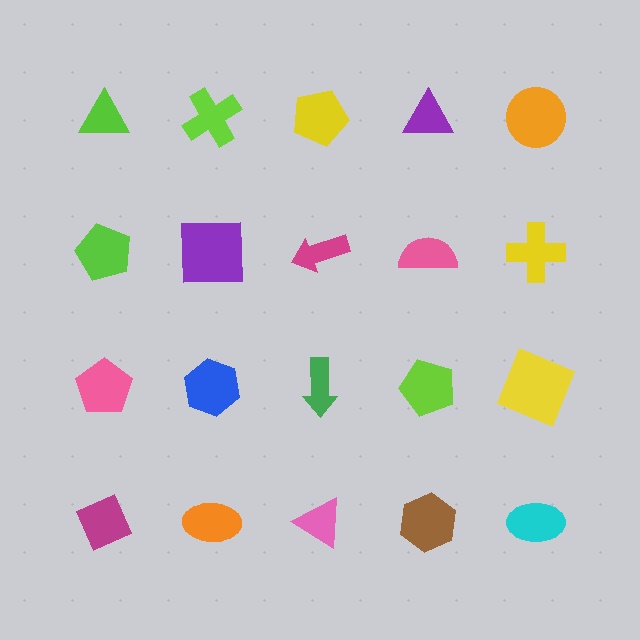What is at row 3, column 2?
A blue hexagon.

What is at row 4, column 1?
A magenta diamond.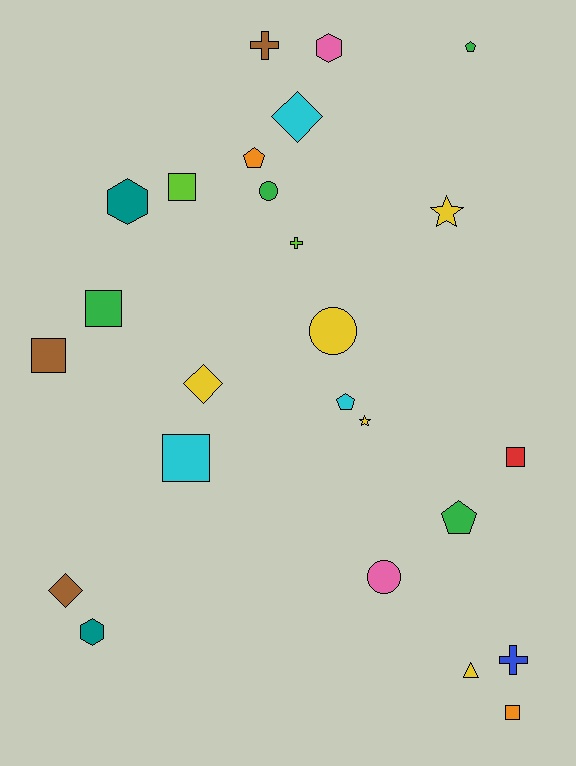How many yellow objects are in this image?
There are 5 yellow objects.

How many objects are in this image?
There are 25 objects.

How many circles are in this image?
There are 3 circles.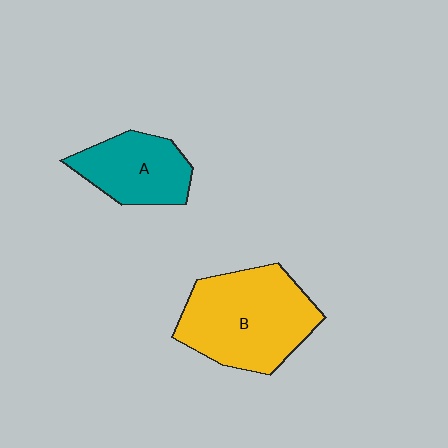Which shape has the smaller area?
Shape A (teal).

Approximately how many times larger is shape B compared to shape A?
Approximately 1.7 times.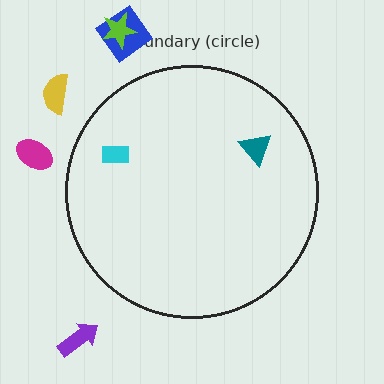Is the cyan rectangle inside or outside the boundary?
Inside.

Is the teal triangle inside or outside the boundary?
Inside.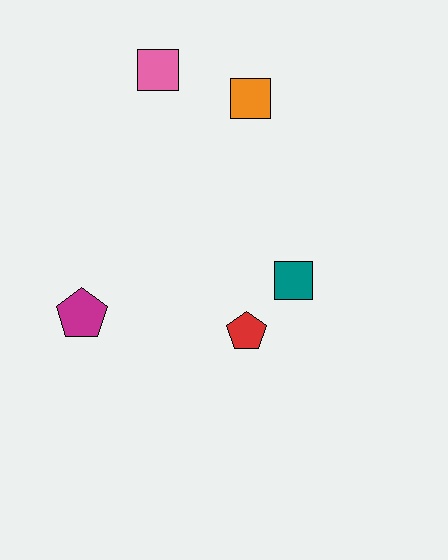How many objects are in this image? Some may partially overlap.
There are 5 objects.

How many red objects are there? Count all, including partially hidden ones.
There is 1 red object.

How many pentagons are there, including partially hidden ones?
There are 2 pentagons.